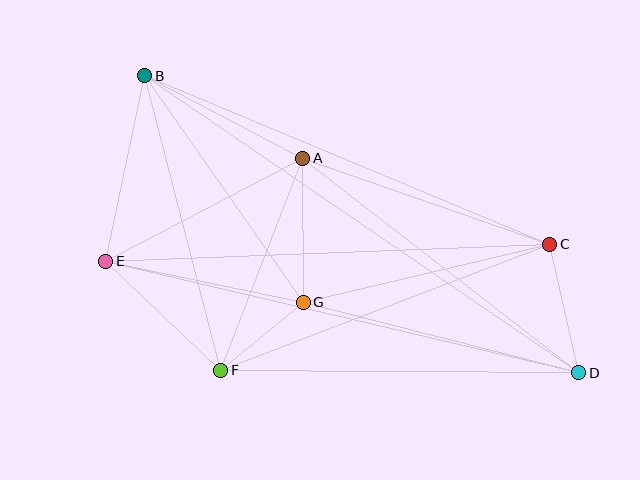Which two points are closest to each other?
Points F and G are closest to each other.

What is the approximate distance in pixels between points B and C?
The distance between B and C is approximately 439 pixels.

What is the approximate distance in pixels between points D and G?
The distance between D and G is approximately 284 pixels.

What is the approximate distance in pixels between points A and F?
The distance between A and F is approximately 227 pixels.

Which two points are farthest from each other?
Points B and D are farthest from each other.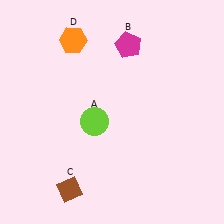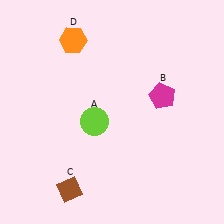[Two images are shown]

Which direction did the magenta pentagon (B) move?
The magenta pentagon (B) moved down.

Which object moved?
The magenta pentagon (B) moved down.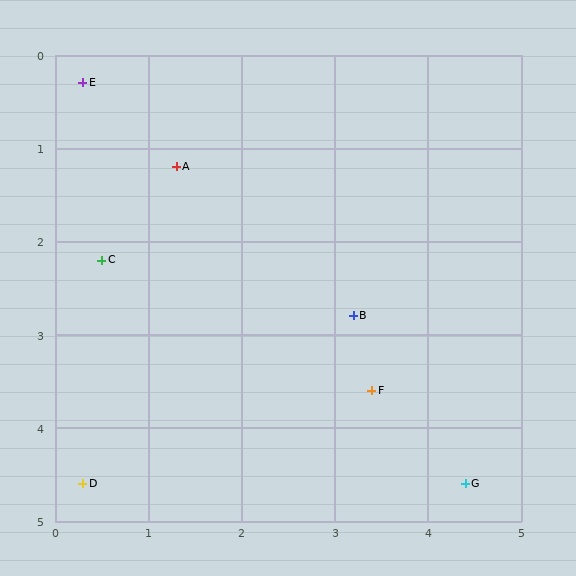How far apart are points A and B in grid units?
Points A and B are about 2.5 grid units apart.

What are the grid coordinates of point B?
Point B is at approximately (3.2, 2.8).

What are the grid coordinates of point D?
Point D is at approximately (0.3, 4.6).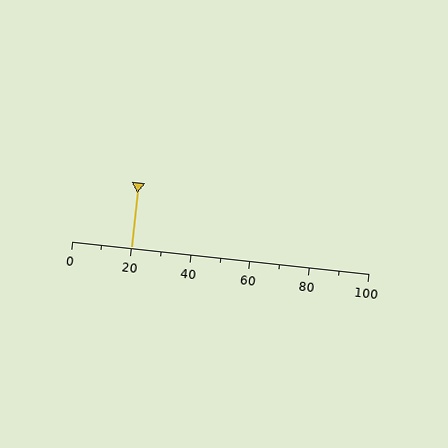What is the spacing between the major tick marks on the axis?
The major ticks are spaced 20 apart.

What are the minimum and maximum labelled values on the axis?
The axis runs from 0 to 100.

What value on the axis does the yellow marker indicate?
The marker indicates approximately 20.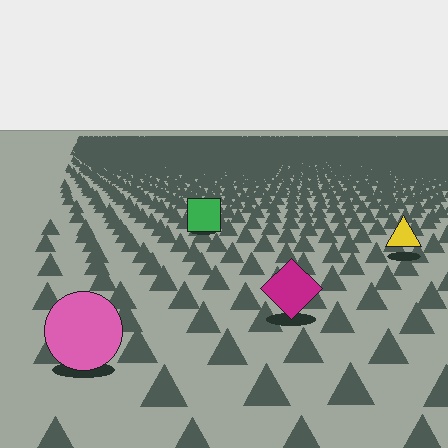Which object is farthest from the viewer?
The green square is farthest from the viewer. It appears smaller and the ground texture around it is denser.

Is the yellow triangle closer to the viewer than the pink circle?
No. The pink circle is closer — you can tell from the texture gradient: the ground texture is coarser near it.